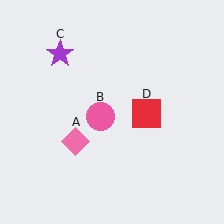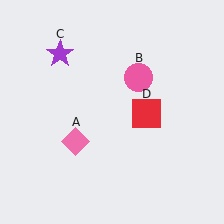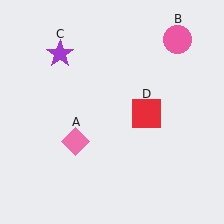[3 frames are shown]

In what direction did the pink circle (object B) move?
The pink circle (object B) moved up and to the right.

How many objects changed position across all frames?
1 object changed position: pink circle (object B).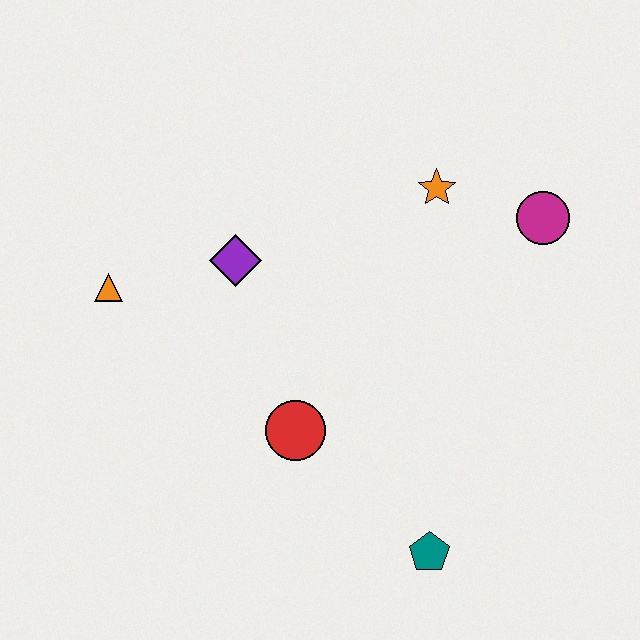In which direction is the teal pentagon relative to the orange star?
The teal pentagon is below the orange star.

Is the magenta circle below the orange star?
Yes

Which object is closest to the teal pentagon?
The red circle is closest to the teal pentagon.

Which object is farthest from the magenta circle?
The orange triangle is farthest from the magenta circle.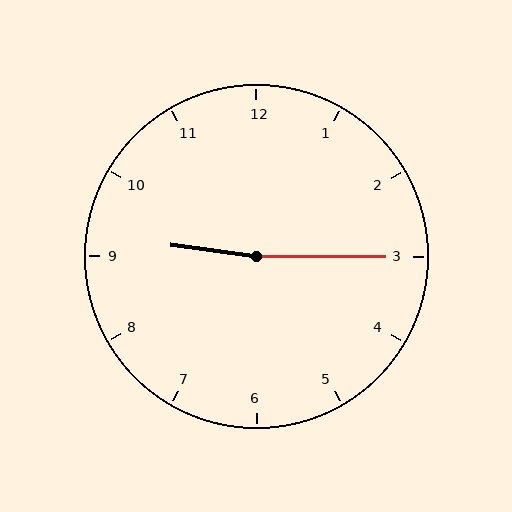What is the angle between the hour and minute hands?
Approximately 172 degrees.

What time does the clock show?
9:15.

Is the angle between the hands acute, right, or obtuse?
It is obtuse.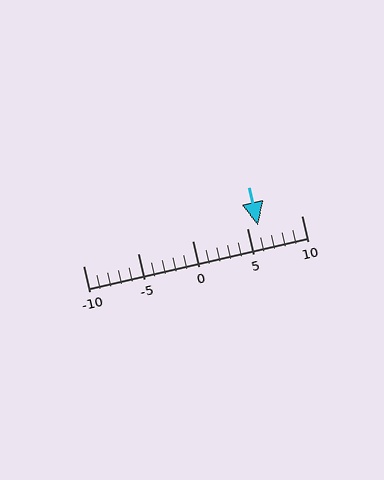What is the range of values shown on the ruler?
The ruler shows values from -10 to 10.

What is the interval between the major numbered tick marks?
The major tick marks are spaced 5 units apart.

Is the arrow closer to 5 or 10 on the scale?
The arrow is closer to 5.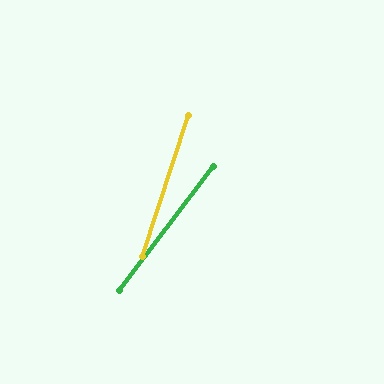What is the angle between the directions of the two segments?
Approximately 19 degrees.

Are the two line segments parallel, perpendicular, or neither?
Neither parallel nor perpendicular — they differ by about 19°.